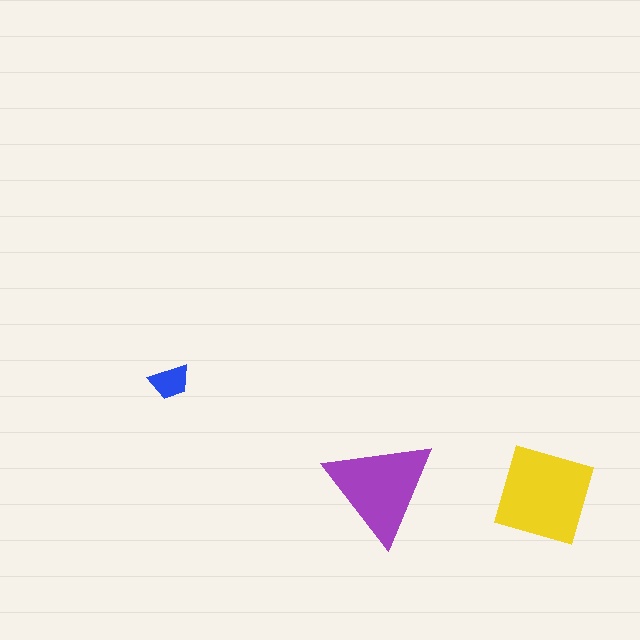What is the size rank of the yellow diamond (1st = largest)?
1st.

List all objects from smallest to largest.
The blue trapezoid, the purple triangle, the yellow diamond.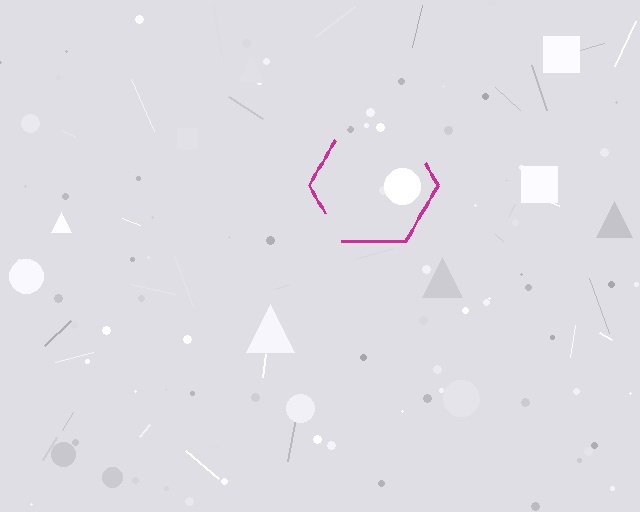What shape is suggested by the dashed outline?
The dashed outline suggests a hexagon.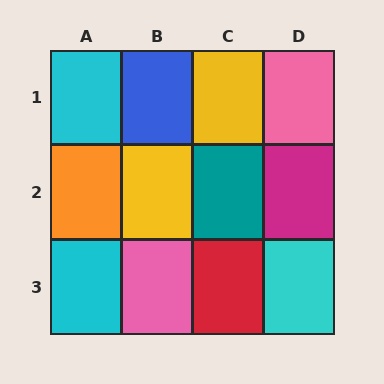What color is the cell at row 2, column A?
Orange.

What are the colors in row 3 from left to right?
Cyan, pink, red, cyan.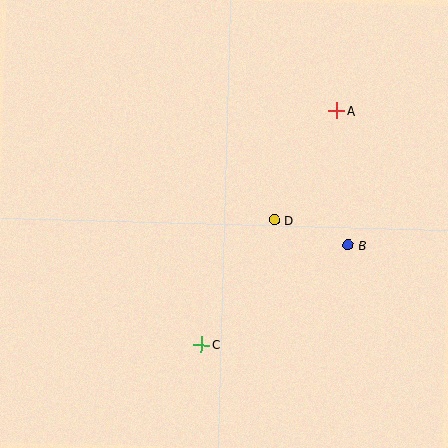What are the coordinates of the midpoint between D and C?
The midpoint between D and C is at (238, 283).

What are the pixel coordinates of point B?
Point B is at (348, 245).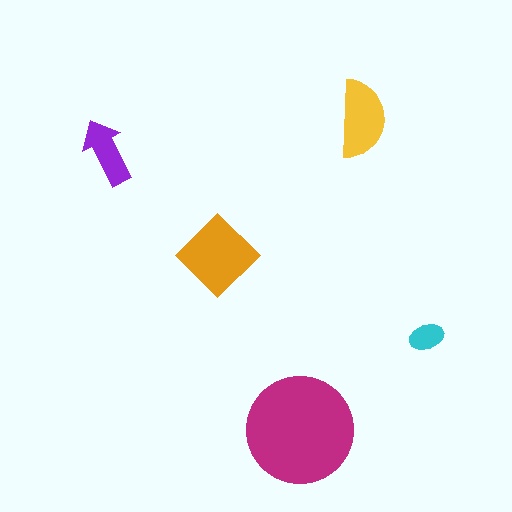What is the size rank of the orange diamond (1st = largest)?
2nd.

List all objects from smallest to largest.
The cyan ellipse, the purple arrow, the yellow semicircle, the orange diamond, the magenta circle.